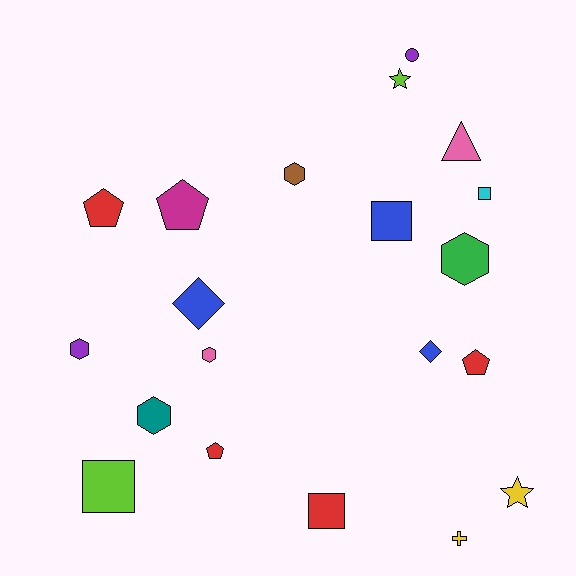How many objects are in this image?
There are 20 objects.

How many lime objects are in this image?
There are 2 lime objects.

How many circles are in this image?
There is 1 circle.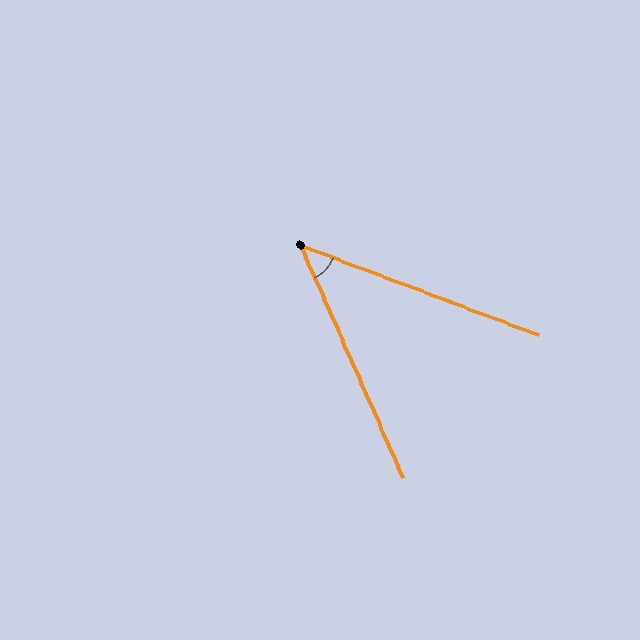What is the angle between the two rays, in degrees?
Approximately 46 degrees.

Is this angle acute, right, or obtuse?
It is acute.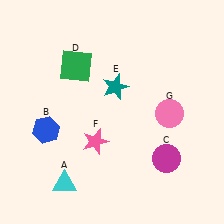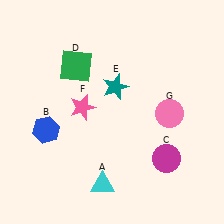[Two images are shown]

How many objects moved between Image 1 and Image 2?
2 objects moved between the two images.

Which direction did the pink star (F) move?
The pink star (F) moved up.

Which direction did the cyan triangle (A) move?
The cyan triangle (A) moved right.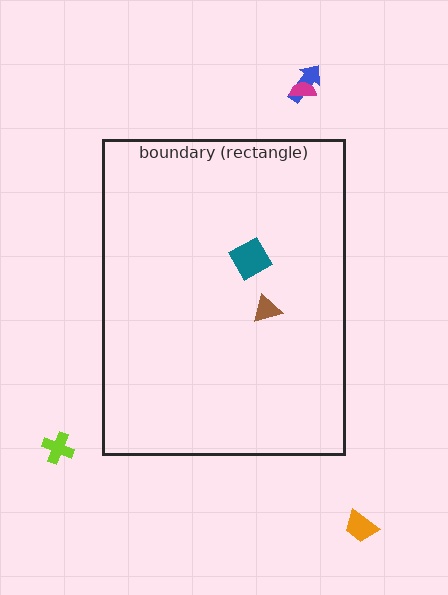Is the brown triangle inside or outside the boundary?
Inside.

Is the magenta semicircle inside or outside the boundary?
Outside.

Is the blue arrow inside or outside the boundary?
Outside.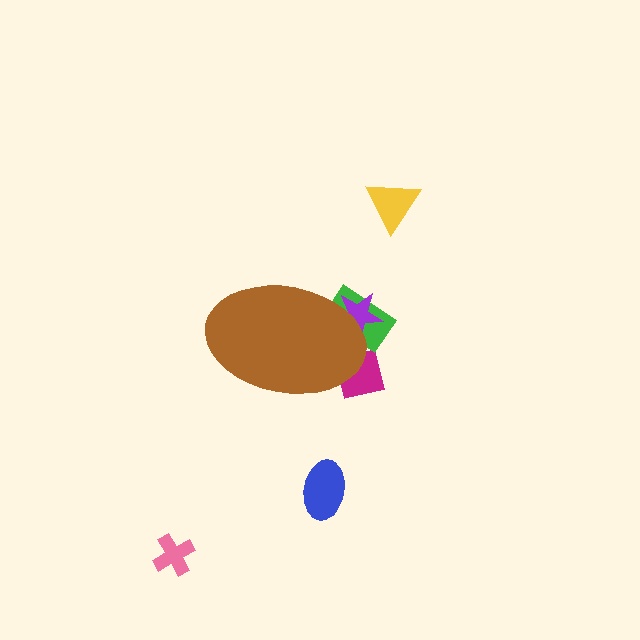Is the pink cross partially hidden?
No, the pink cross is fully visible.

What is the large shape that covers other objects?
A brown ellipse.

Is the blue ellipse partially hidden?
No, the blue ellipse is fully visible.